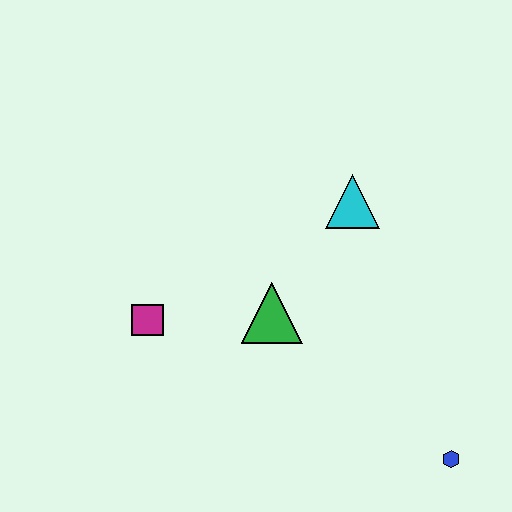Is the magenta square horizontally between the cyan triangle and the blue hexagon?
No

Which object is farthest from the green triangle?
The blue hexagon is farthest from the green triangle.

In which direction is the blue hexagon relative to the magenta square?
The blue hexagon is to the right of the magenta square.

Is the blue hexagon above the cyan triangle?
No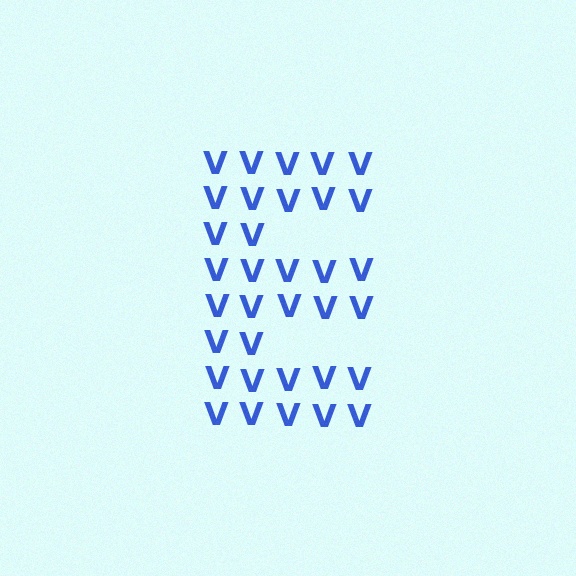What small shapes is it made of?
It is made of small letter V's.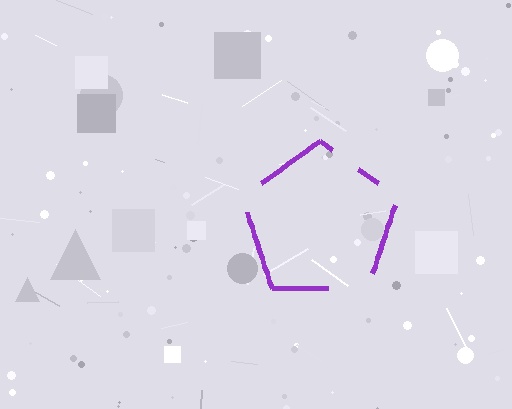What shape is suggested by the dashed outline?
The dashed outline suggests a pentagon.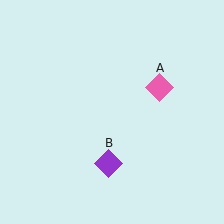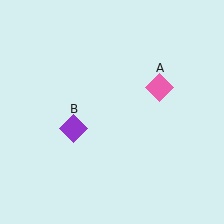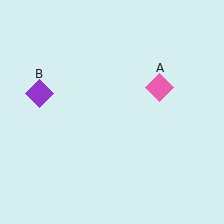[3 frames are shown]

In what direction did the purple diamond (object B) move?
The purple diamond (object B) moved up and to the left.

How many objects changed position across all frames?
1 object changed position: purple diamond (object B).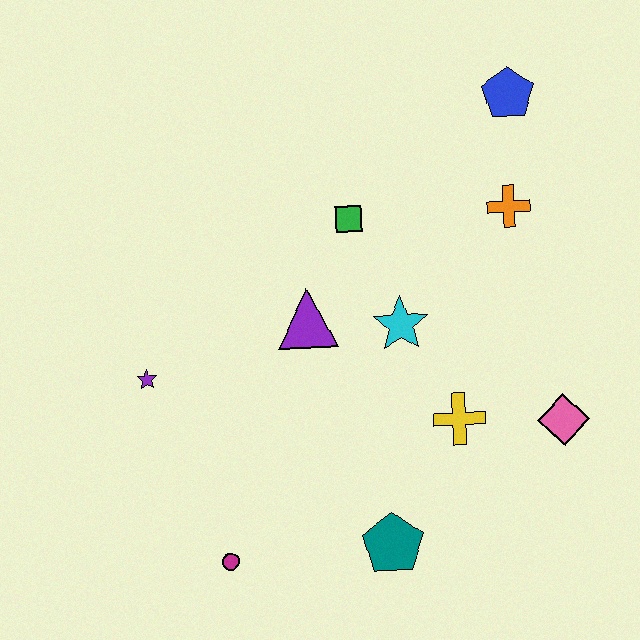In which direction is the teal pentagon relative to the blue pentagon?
The teal pentagon is below the blue pentagon.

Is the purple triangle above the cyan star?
Yes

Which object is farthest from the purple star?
The blue pentagon is farthest from the purple star.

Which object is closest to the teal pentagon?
The yellow cross is closest to the teal pentagon.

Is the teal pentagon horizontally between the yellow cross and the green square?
Yes